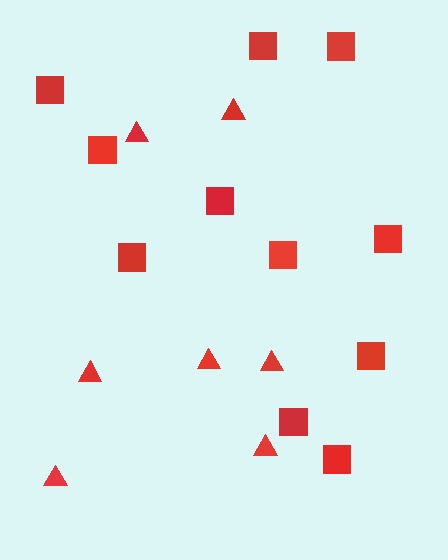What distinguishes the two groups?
There are 2 groups: one group of triangles (7) and one group of squares (11).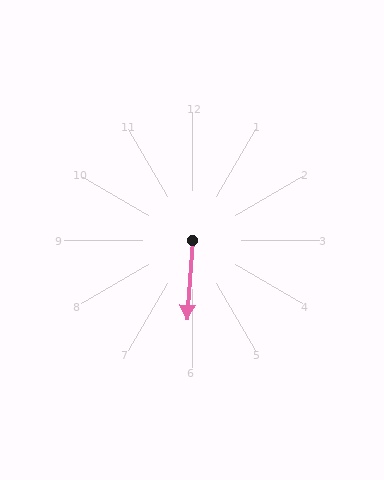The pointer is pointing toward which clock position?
Roughly 6 o'clock.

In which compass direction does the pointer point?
South.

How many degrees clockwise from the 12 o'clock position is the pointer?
Approximately 184 degrees.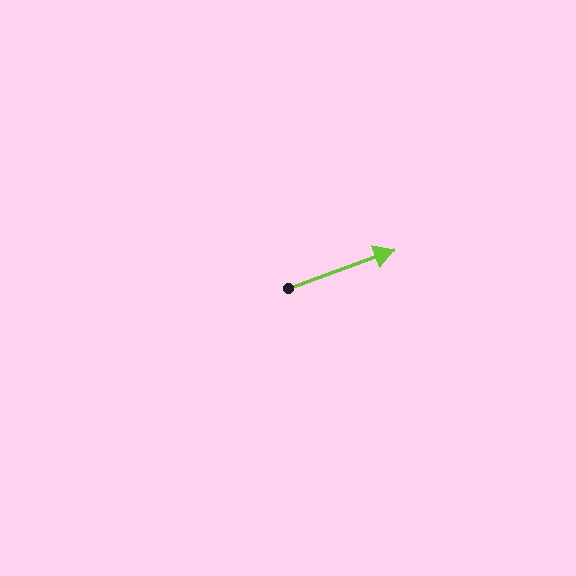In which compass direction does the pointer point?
East.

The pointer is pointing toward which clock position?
Roughly 2 o'clock.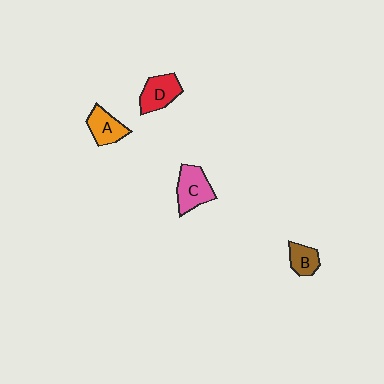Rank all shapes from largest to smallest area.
From largest to smallest: C (pink), D (red), A (orange), B (brown).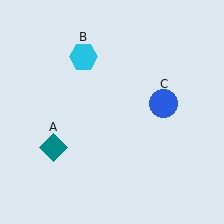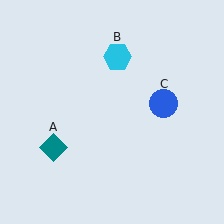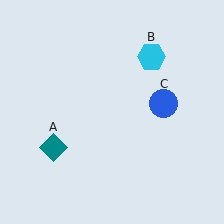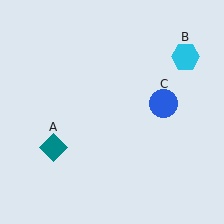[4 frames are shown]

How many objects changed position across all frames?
1 object changed position: cyan hexagon (object B).